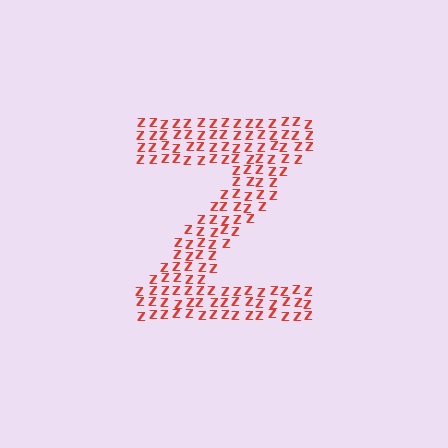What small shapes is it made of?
It is made of small letter Z's.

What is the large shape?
The large shape is the letter Z.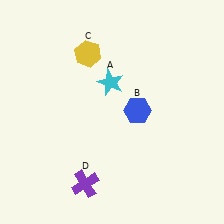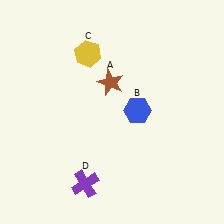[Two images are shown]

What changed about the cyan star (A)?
In Image 1, A is cyan. In Image 2, it changed to brown.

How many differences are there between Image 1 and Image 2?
There is 1 difference between the two images.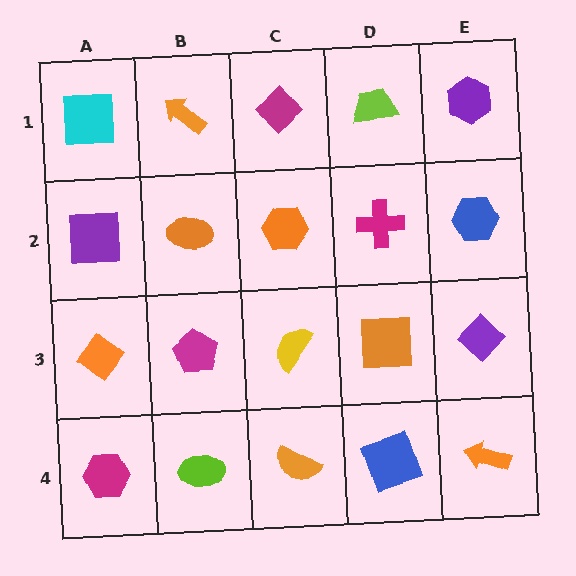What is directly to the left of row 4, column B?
A magenta hexagon.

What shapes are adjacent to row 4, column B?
A magenta pentagon (row 3, column B), a magenta hexagon (row 4, column A), an orange semicircle (row 4, column C).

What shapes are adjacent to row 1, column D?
A magenta cross (row 2, column D), a magenta diamond (row 1, column C), a purple hexagon (row 1, column E).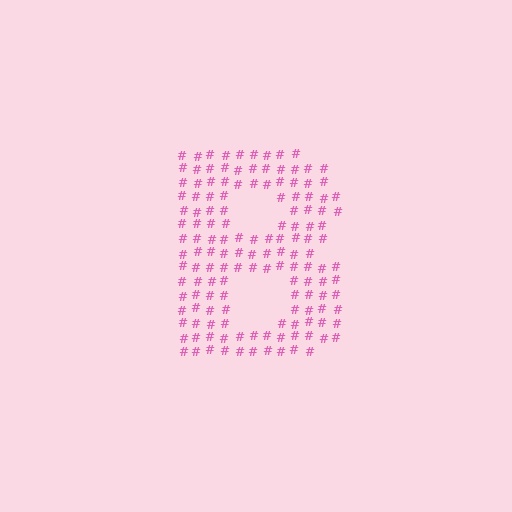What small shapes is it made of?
It is made of small hash symbols.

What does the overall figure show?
The overall figure shows the letter B.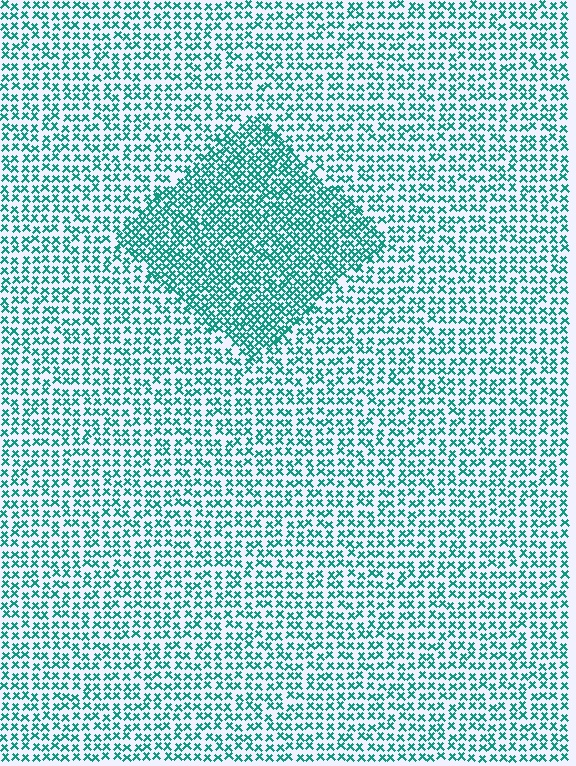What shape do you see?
I see a diamond.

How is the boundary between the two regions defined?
The boundary is defined by a change in element density (approximately 1.7x ratio). All elements are the same color, size, and shape.